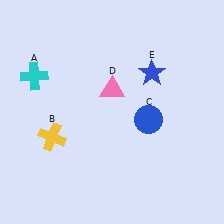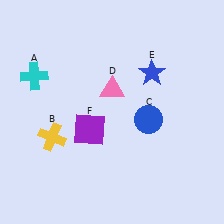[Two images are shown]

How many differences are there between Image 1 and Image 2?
There is 1 difference between the two images.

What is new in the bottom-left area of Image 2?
A purple square (F) was added in the bottom-left area of Image 2.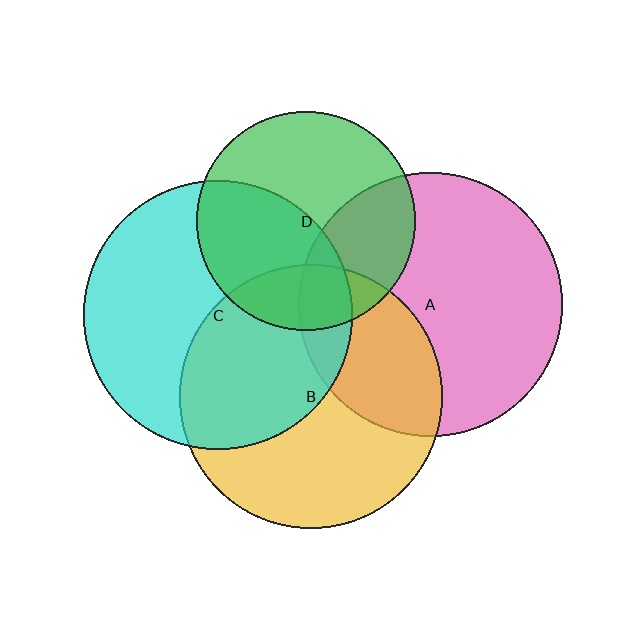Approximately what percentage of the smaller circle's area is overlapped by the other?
Approximately 10%.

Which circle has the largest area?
Circle C (cyan).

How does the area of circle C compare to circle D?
Approximately 1.5 times.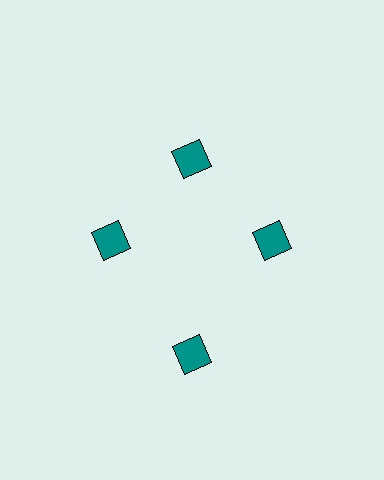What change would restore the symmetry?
The symmetry would be restored by moving it inward, back onto the ring so that all 4 diamonds sit at equal angles and equal distance from the center.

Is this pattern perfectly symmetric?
No. The 4 teal diamonds are arranged in a ring, but one element near the 6 o'clock position is pushed outward from the center, breaking the 4-fold rotational symmetry.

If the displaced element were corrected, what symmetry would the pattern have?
It would have 4-fold rotational symmetry — the pattern would map onto itself every 90 degrees.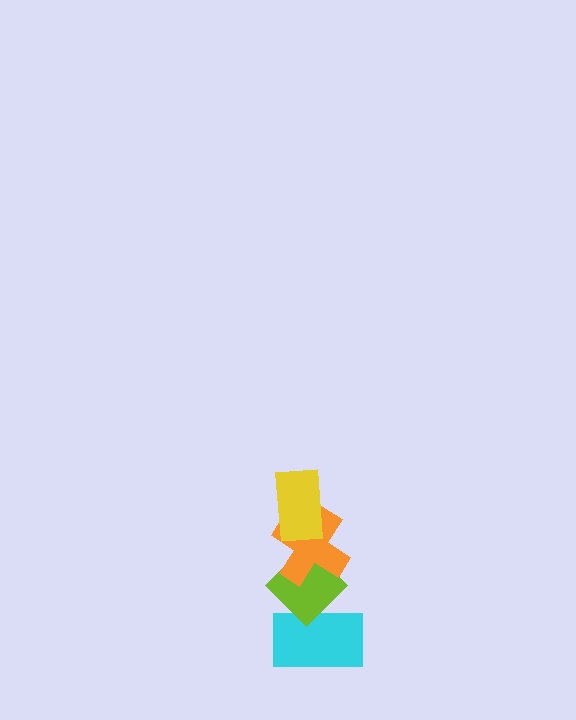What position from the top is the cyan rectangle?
The cyan rectangle is 4th from the top.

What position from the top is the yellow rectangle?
The yellow rectangle is 1st from the top.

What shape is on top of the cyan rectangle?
The lime diamond is on top of the cyan rectangle.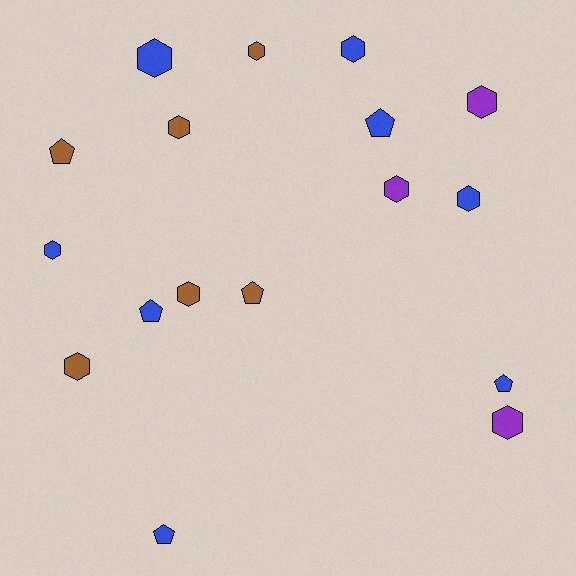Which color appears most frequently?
Blue, with 8 objects.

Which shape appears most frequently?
Hexagon, with 11 objects.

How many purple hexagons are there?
There are 3 purple hexagons.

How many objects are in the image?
There are 17 objects.